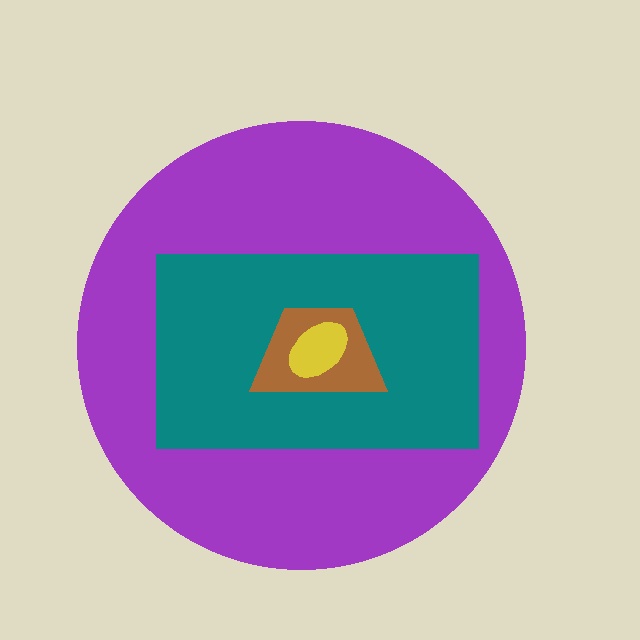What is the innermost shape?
The yellow ellipse.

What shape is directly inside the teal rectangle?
The brown trapezoid.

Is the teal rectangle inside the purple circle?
Yes.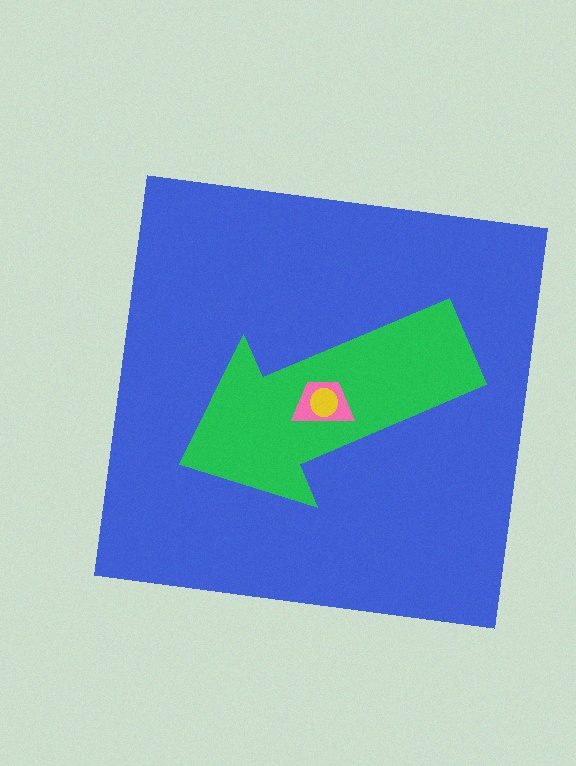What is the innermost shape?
The yellow circle.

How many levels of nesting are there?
4.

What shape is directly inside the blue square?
The green arrow.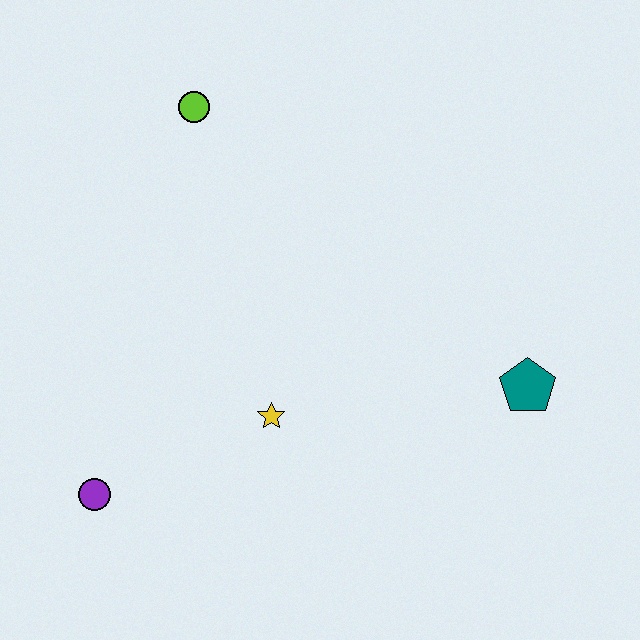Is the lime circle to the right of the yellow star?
No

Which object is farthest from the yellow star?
The lime circle is farthest from the yellow star.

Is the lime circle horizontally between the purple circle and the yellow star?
Yes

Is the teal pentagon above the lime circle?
No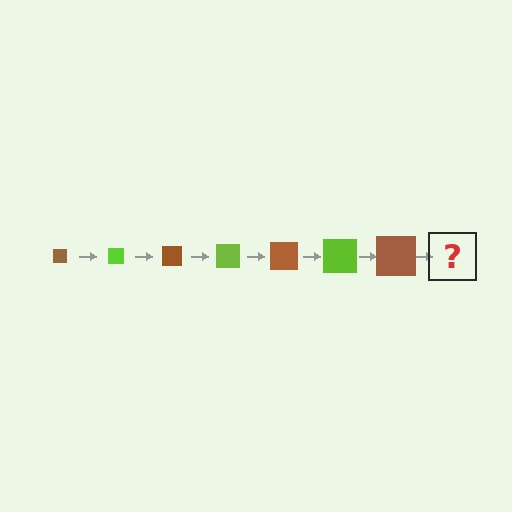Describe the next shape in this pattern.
It should be a lime square, larger than the previous one.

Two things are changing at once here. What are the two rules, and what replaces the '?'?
The two rules are that the square grows larger each step and the color cycles through brown and lime. The '?' should be a lime square, larger than the previous one.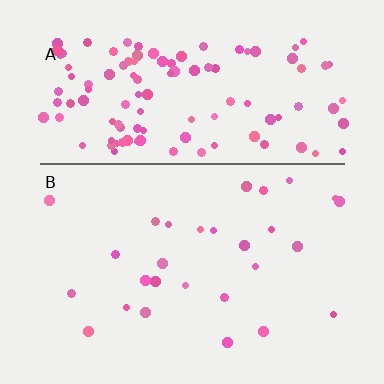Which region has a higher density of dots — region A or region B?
A (the top).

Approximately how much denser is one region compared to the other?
Approximately 4.6× — region A over region B.